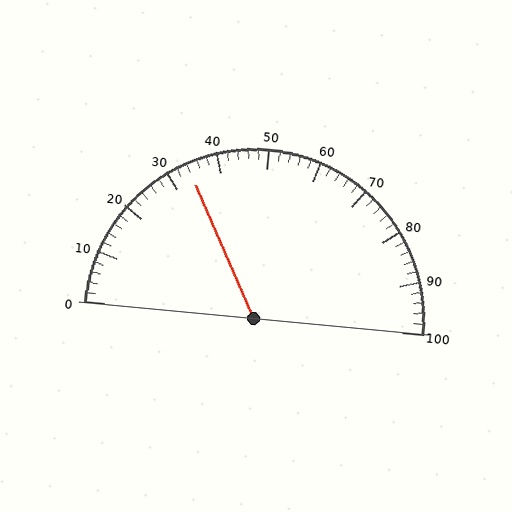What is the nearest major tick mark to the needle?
The nearest major tick mark is 30.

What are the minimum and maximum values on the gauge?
The gauge ranges from 0 to 100.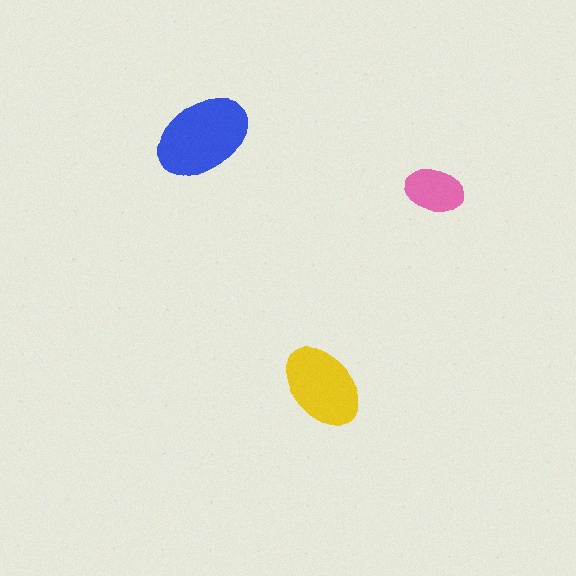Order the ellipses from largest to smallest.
the blue one, the yellow one, the pink one.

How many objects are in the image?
There are 3 objects in the image.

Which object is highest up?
The blue ellipse is topmost.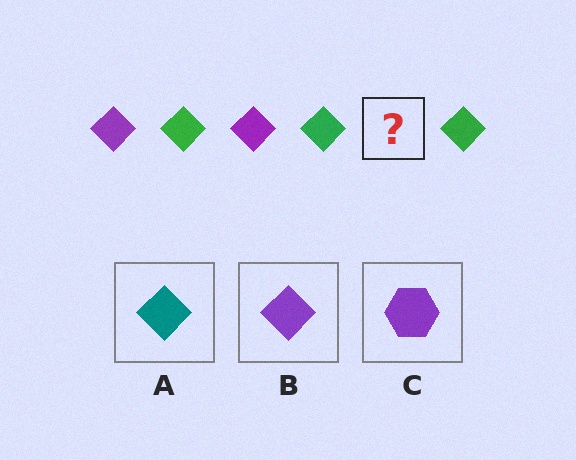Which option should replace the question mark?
Option B.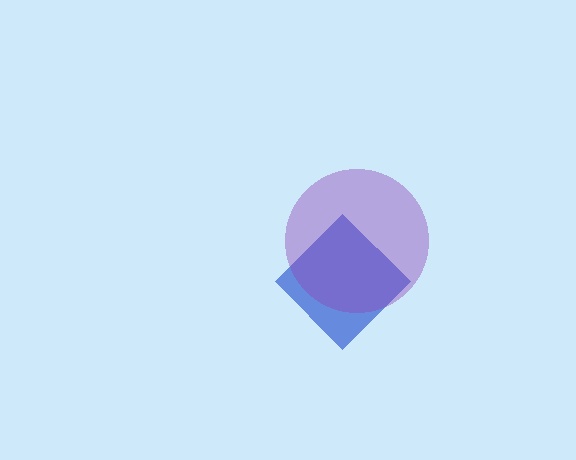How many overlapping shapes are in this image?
There are 2 overlapping shapes in the image.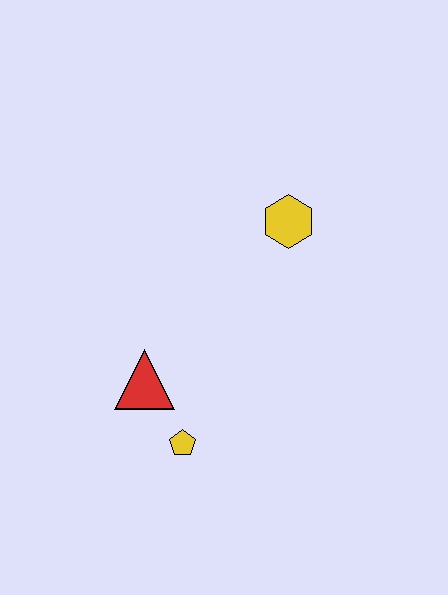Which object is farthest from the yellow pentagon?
The yellow hexagon is farthest from the yellow pentagon.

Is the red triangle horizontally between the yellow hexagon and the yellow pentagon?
No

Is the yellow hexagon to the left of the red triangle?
No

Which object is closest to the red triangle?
The yellow pentagon is closest to the red triangle.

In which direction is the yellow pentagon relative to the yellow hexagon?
The yellow pentagon is below the yellow hexagon.